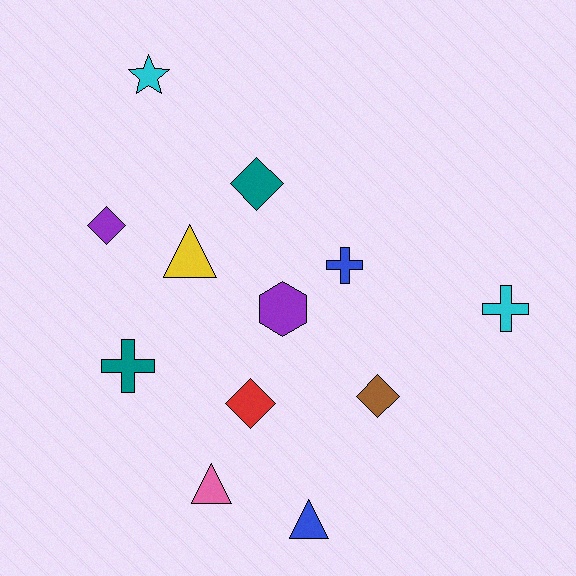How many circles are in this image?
There are no circles.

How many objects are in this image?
There are 12 objects.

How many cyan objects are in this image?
There are 2 cyan objects.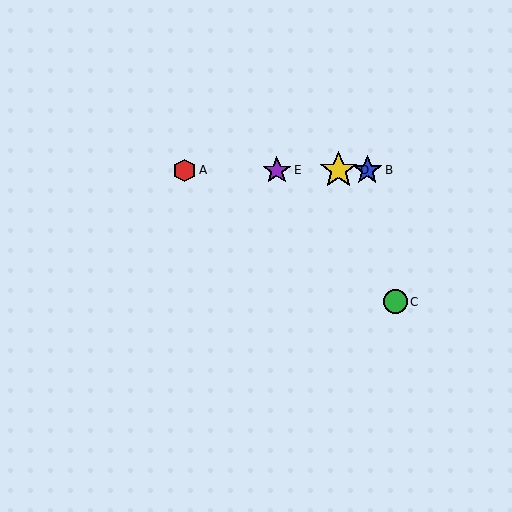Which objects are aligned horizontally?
Objects A, B, D, E are aligned horizontally.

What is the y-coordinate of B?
Object B is at y≈170.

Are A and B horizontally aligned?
Yes, both are at y≈170.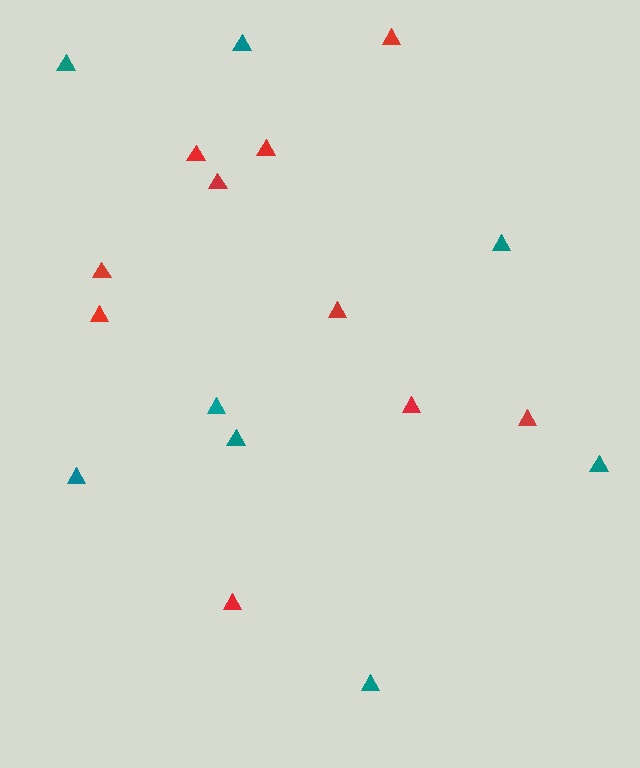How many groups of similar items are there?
There are 2 groups: one group of red triangles (10) and one group of teal triangles (8).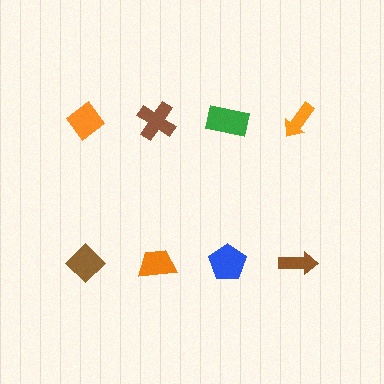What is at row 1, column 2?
A brown cross.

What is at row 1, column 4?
An orange arrow.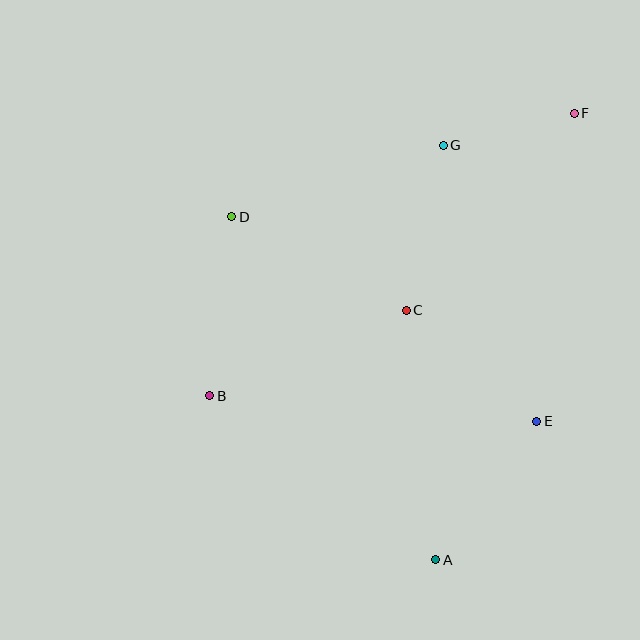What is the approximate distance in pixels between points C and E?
The distance between C and E is approximately 171 pixels.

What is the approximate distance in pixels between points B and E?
The distance between B and E is approximately 328 pixels.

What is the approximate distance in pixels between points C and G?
The distance between C and G is approximately 169 pixels.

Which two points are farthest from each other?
Points A and F are farthest from each other.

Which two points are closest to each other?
Points F and G are closest to each other.